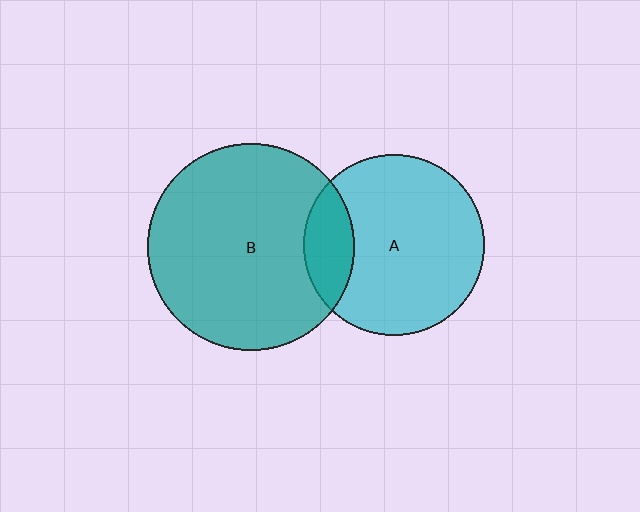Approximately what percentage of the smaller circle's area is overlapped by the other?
Approximately 20%.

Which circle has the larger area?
Circle B (teal).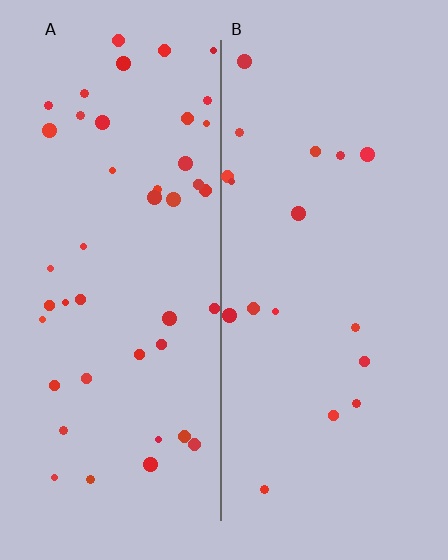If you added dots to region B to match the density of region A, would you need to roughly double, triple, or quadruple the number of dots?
Approximately double.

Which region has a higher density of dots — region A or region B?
A (the left).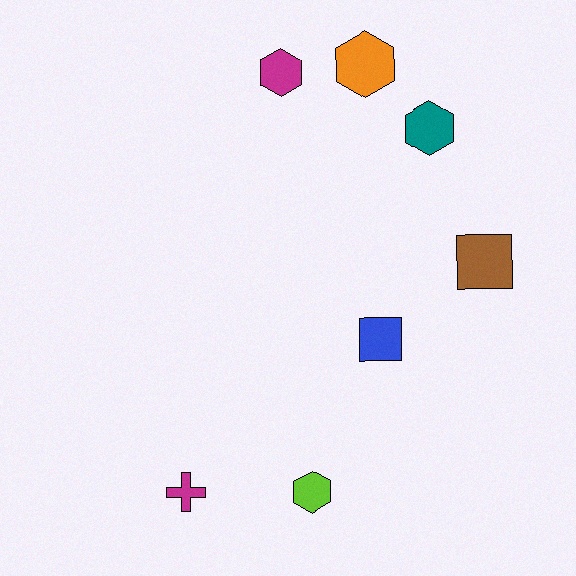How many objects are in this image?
There are 7 objects.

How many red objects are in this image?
There are no red objects.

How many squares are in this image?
There are 2 squares.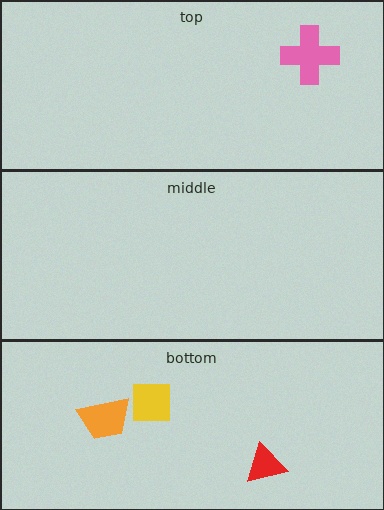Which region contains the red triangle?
The bottom region.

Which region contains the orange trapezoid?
The bottom region.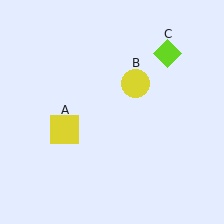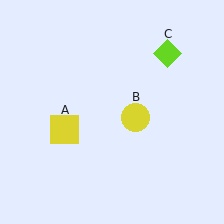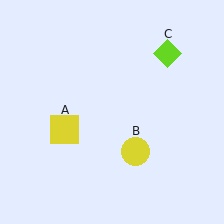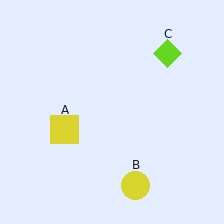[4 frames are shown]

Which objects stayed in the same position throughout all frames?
Yellow square (object A) and lime diamond (object C) remained stationary.